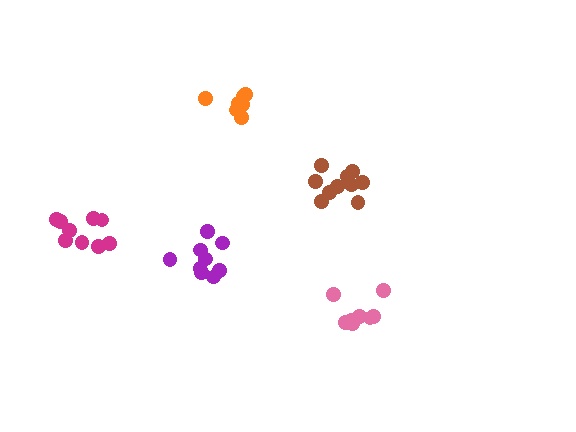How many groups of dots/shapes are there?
There are 5 groups.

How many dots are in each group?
Group 1: 10 dots, Group 2: 9 dots, Group 3: 9 dots, Group 4: 8 dots, Group 5: 7 dots (43 total).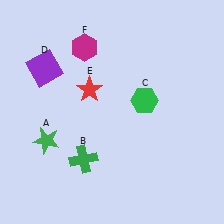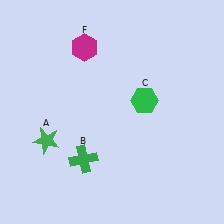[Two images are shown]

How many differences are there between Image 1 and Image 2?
There are 2 differences between the two images.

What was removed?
The purple square (D), the red star (E) were removed in Image 2.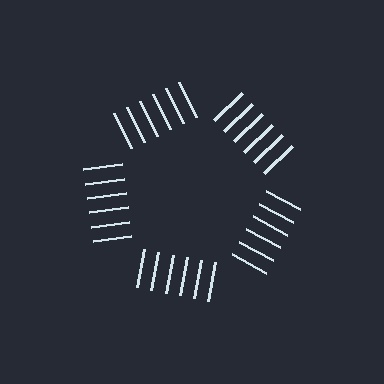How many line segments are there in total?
30 — 6 along each of the 5 edges.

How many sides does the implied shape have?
5 sides — the line-ends trace a pentagon.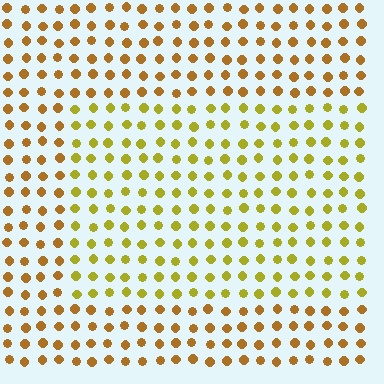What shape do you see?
I see a rectangle.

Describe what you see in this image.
The image is filled with small brown elements in a uniform arrangement. A rectangle-shaped region is visible where the elements are tinted to a slightly different hue, forming a subtle color boundary.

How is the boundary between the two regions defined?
The boundary is defined purely by a slight shift in hue (about 28 degrees). Spacing, size, and orientation are identical on both sides.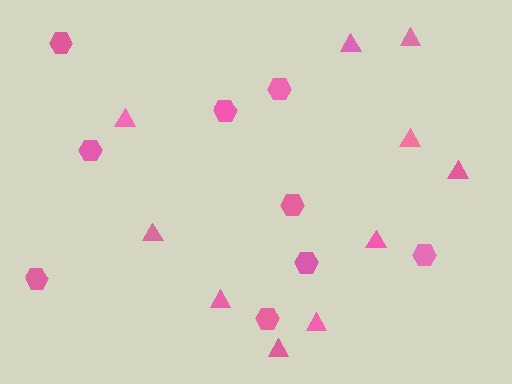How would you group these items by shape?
There are 2 groups: one group of hexagons (9) and one group of triangles (10).